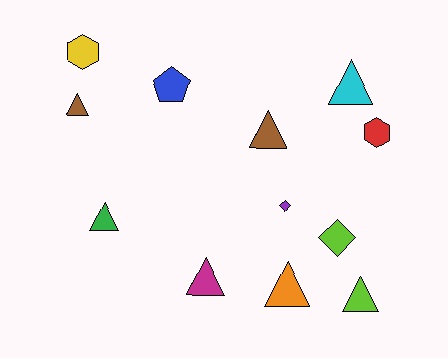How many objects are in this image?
There are 12 objects.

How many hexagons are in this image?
There are 2 hexagons.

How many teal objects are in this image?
There are no teal objects.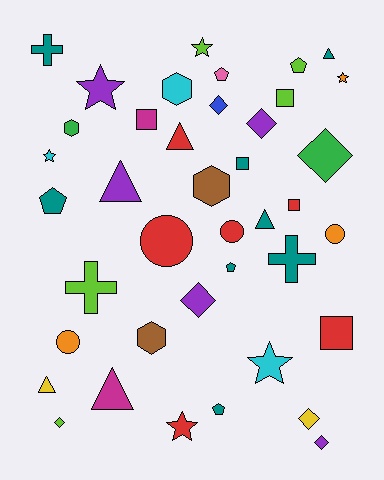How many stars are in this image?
There are 6 stars.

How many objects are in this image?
There are 40 objects.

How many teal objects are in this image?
There are 8 teal objects.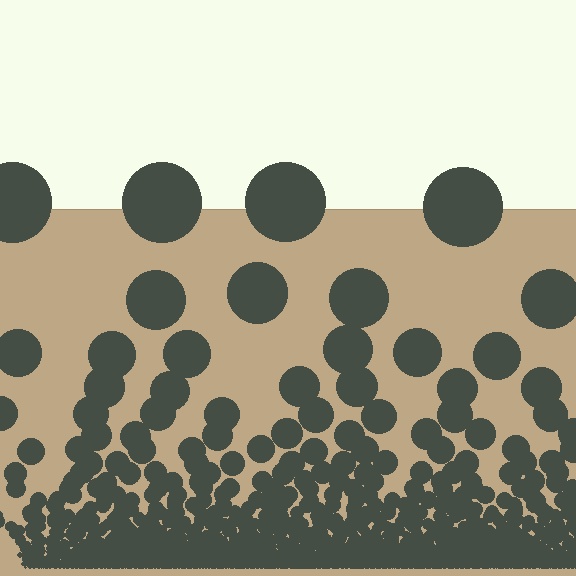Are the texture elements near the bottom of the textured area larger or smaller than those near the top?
Smaller. The gradient is inverted — elements near the bottom are smaller and denser.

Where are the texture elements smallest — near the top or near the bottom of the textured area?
Near the bottom.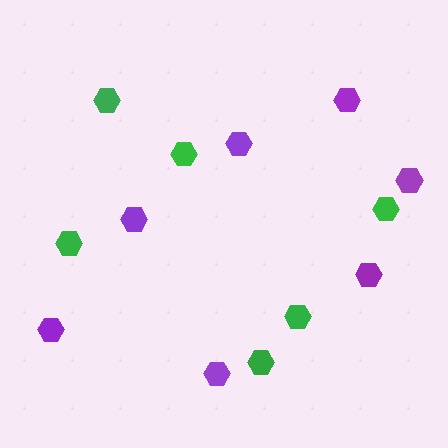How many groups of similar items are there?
There are 2 groups: one group of purple hexagons (7) and one group of green hexagons (6).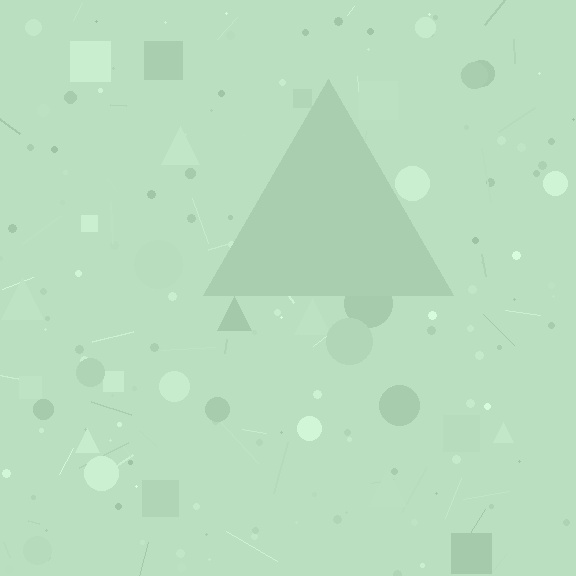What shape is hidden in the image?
A triangle is hidden in the image.